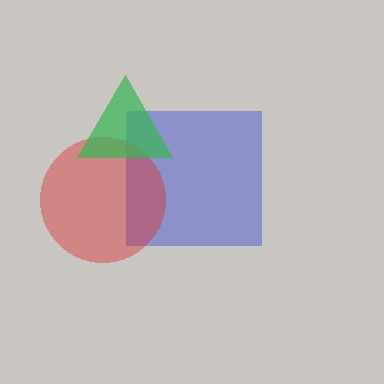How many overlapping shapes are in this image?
There are 3 overlapping shapes in the image.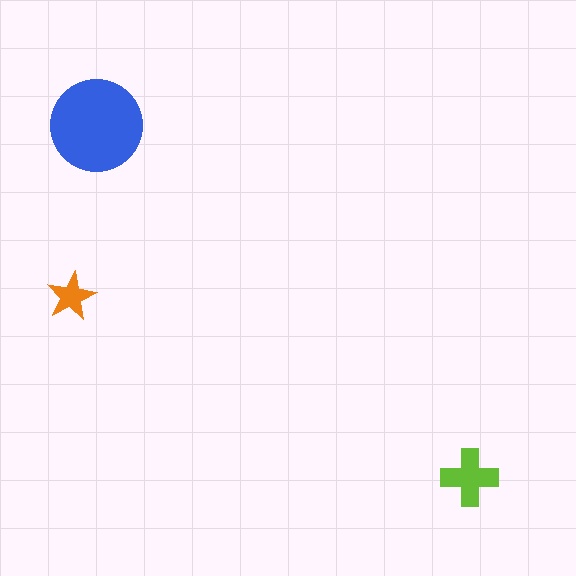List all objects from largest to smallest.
The blue circle, the lime cross, the orange star.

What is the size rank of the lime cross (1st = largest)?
2nd.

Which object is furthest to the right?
The lime cross is rightmost.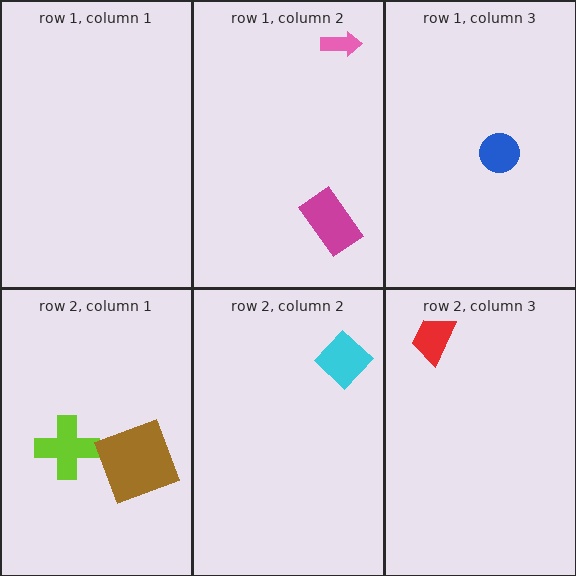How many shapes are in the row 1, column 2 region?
2.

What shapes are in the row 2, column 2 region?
The cyan diamond.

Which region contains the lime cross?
The row 2, column 1 region.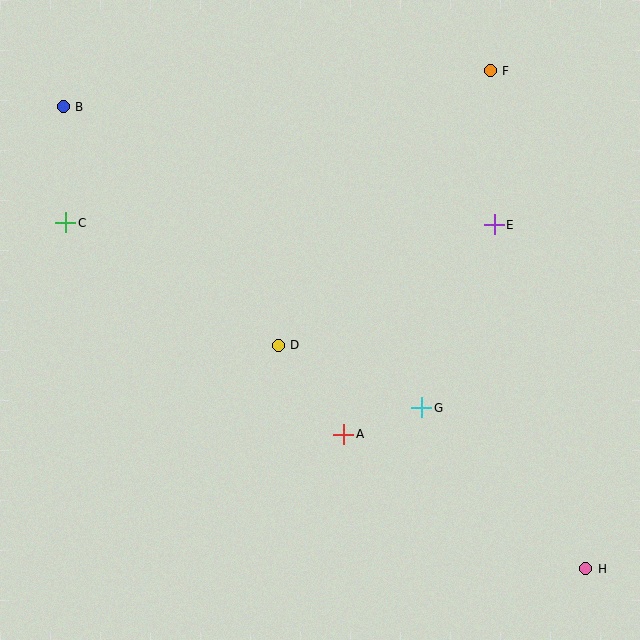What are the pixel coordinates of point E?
Point E is at (494, 225).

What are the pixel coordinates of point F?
Point F is at (490, 71).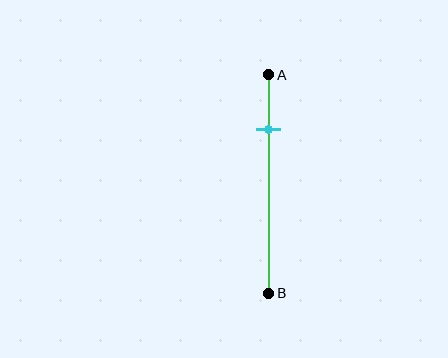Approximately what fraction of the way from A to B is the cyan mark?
The cyan mark is approximately 25% of the way from A to B.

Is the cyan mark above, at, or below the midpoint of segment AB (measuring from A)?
The cyan mark is above the midpoint of segment AB.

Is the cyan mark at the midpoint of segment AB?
No, the mark is at about 25% from A, not at the 50% midpoint.